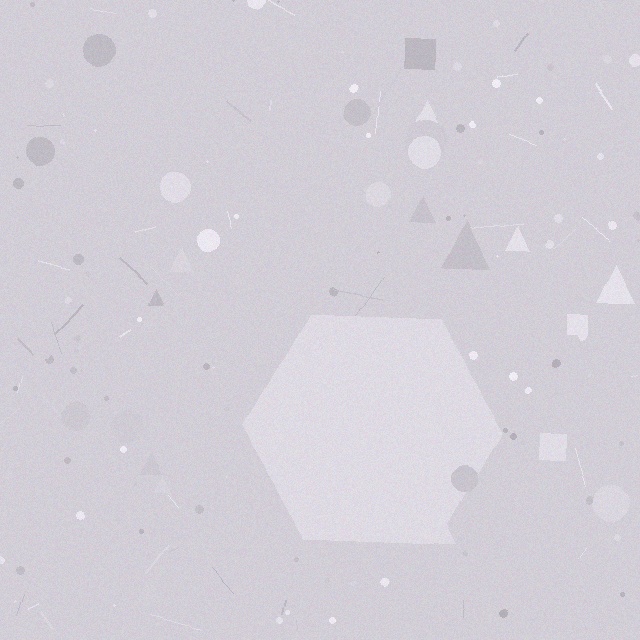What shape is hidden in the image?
A hexagon is hidden in the image.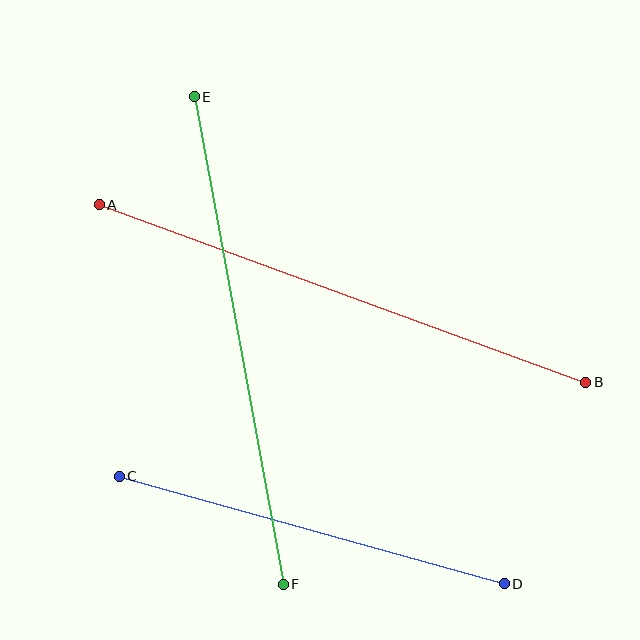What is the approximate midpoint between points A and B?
The midpoint is at approximately (343, 294) pixels.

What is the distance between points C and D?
The distance is approximately 400 pixels.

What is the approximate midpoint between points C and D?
The midpoint is at approximately (312, 530) pixels.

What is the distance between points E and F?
The distance is approximately 495 pixels.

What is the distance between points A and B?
The distance is approximately 518 pixels.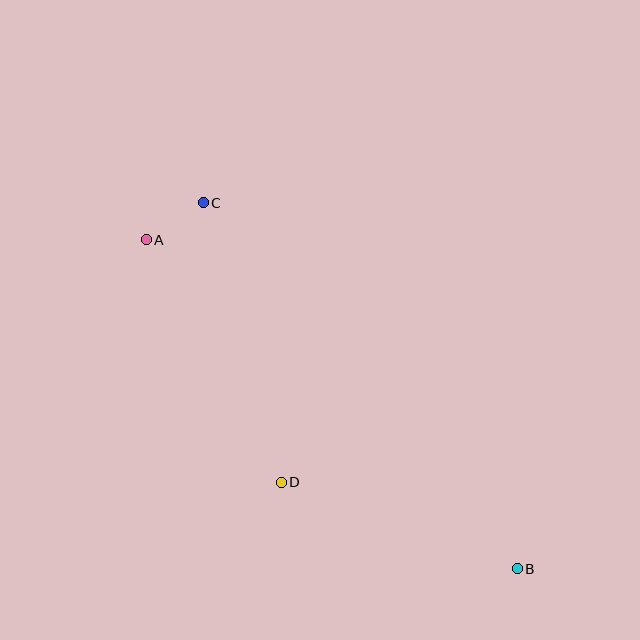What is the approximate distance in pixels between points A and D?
The distance between A and D is approximately 277 pixels.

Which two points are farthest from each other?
Points A and B are farthest from each other.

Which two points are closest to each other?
Points A and C are closest to each other.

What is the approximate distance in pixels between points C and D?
The distance between C and D is approximately 290 pixels.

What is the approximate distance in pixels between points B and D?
The distance between B and D is approximately 251 pixels.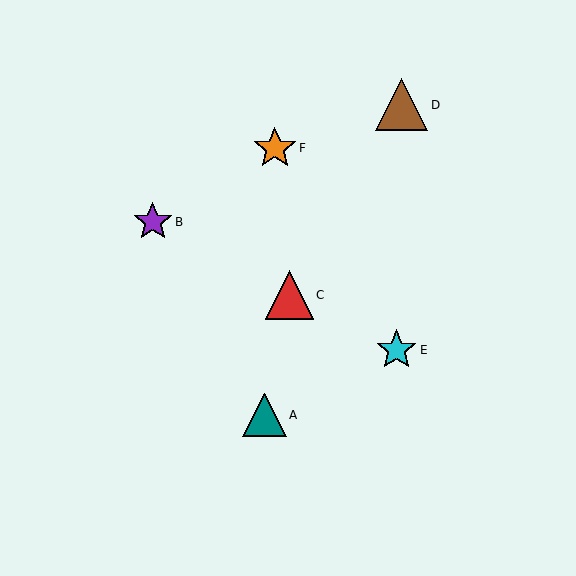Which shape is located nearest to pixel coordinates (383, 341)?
The cyan star (labeled E) at (396, 350) is nearest to that location.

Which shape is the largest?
The brown triangle (labeled D) is the largest.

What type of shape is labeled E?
Shape E is a cyan star.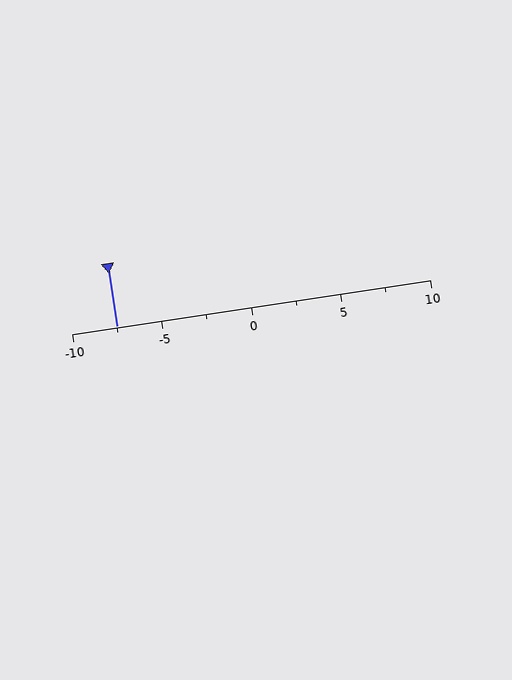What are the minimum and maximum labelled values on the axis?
The axis runs from -10 to 10.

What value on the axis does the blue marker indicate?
The marker indicates approximately -7.5.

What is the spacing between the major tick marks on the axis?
The major ticks are spaced 5 apart.